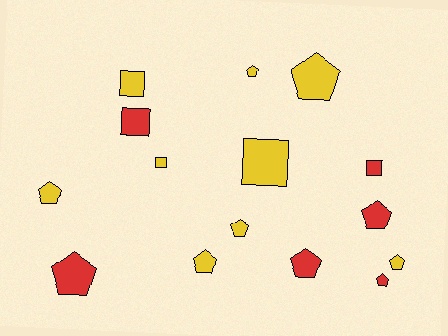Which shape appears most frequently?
Pentagon, with 10 objects.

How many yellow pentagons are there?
There are 6 yellow pentagons.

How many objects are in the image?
There are 15 objects.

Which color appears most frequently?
Yellow, with 9 objects.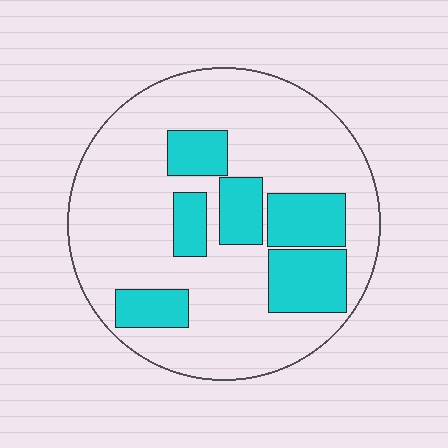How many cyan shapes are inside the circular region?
6.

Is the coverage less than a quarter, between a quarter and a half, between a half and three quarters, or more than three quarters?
Between a quarter and a half.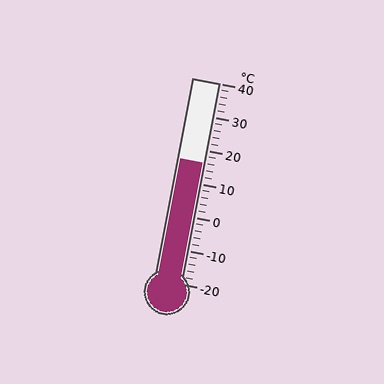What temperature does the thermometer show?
The thermometer shows approximately 16°C.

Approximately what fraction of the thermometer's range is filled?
The thermometer is filled to approximately 60% of its range.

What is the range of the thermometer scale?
The thermometer scale ranges from -20°C to 40°C.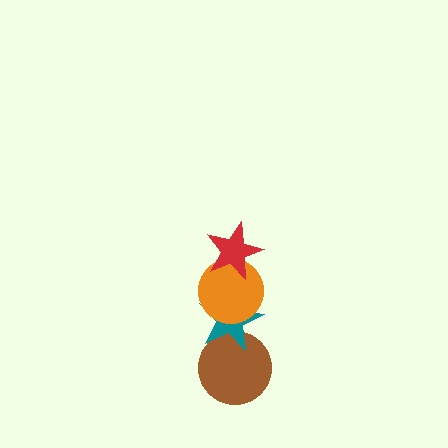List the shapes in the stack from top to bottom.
From top to bottom: the red star, the orange circle, the teal star, the brown circle.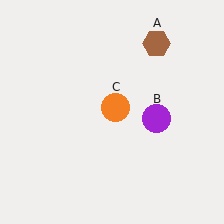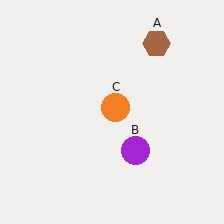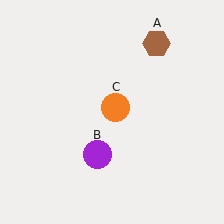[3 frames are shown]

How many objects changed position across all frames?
1 object changed position: purple circle (object B).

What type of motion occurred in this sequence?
The purple circle (object B) rotated clockwise around the center of the scene.